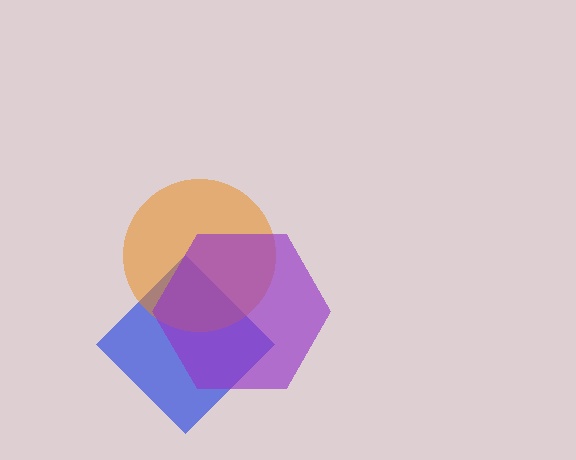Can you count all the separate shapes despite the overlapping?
Yes, there are 3 separate shapes.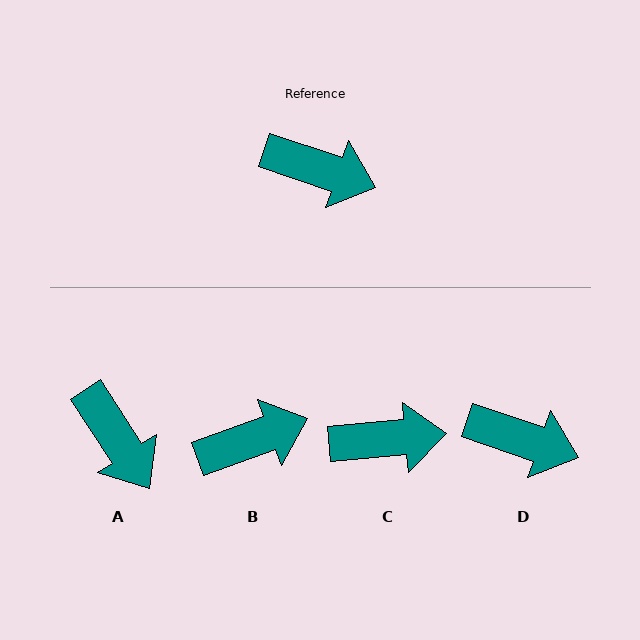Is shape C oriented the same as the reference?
No, it is off by about 24 degrees.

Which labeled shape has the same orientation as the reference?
D.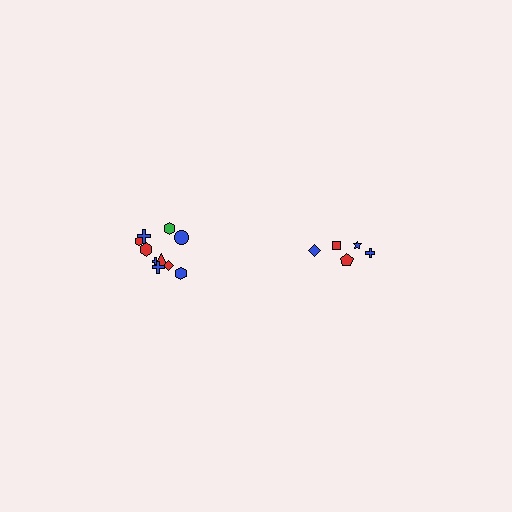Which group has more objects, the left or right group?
The left group.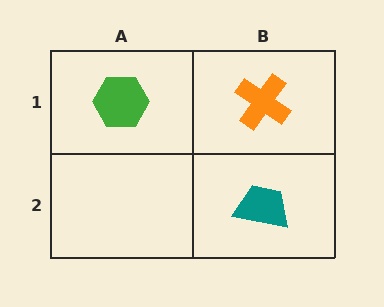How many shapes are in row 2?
1 shape.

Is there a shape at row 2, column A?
No, that cell is empty.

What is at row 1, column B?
An orange cross.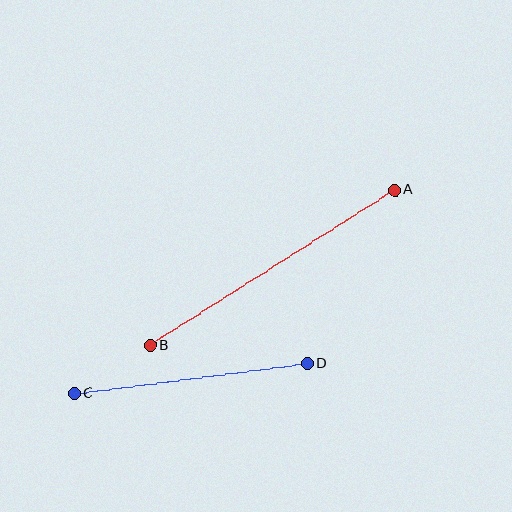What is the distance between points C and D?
The distance is approximately 235 pixels.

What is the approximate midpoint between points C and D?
The midpoint is at approximately (191, 379) pixels.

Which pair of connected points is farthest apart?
Points A and B are farthest apart.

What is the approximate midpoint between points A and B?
The midpoint is at approximately (272, 268) pixels.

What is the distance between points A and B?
The distance is approximately 290 pixels.